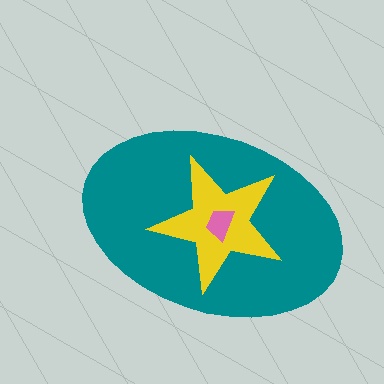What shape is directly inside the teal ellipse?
The yellow star.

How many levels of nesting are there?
3.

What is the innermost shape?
The pink trapezoid.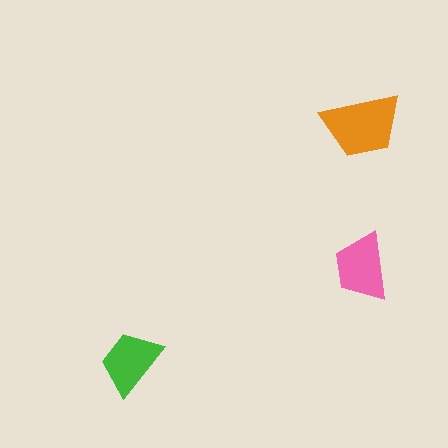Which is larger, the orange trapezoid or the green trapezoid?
The orange one.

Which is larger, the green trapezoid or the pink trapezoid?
The pink one.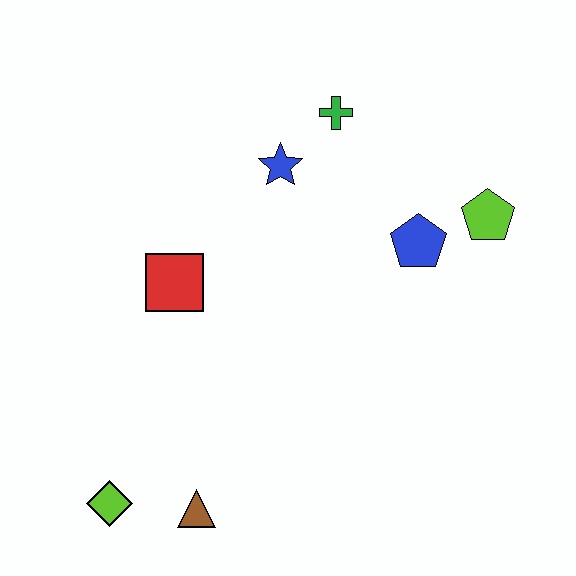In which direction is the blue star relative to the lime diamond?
The blue star is above the lime diamond.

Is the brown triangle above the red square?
No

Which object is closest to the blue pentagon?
The lime pentagon is closest to the blue pentagon.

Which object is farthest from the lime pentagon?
The lime diamond is farthest from the lime pentagon.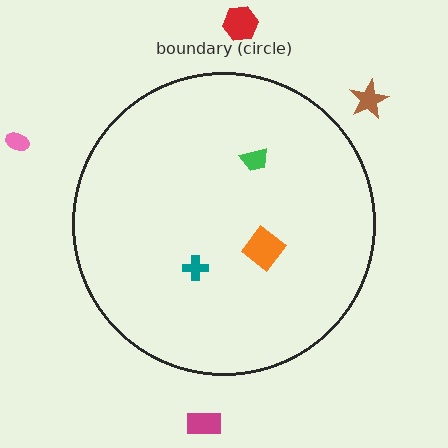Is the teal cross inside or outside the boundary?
Inside.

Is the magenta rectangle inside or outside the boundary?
Outside.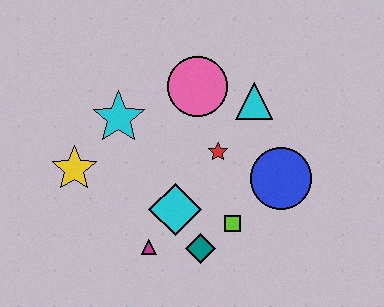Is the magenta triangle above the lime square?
No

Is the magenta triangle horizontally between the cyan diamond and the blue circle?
No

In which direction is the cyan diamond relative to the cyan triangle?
The cyan diamond is below the cyan triangle.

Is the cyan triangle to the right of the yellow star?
Yes